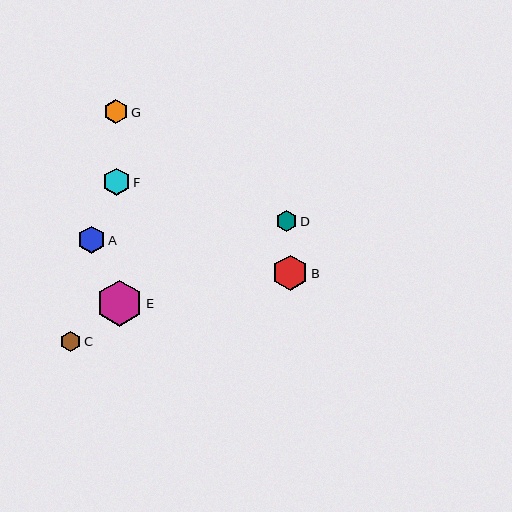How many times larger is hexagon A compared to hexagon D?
Hexagon A is approximately 1.3 times the size of hexagon D.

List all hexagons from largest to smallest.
From largest to smallest: E, B, A, F, G, D, C.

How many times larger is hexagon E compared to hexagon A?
Hexagon E is approximately 1.7 times the size of hexagon A.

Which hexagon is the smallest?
Hexagon C is the smallest with a size of approximately 20 pixels.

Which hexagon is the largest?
Hexagon E is the largest with a size of approximately 46 pixels.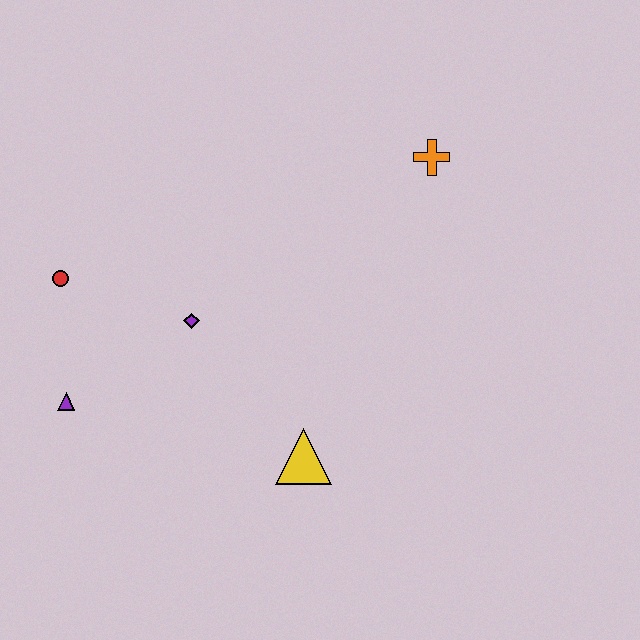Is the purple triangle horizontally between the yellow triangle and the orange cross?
No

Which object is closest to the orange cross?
The purple diamond is closest to the orange cross.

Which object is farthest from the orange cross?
The purple triangle is farthest from the orange cross.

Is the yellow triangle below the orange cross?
Yes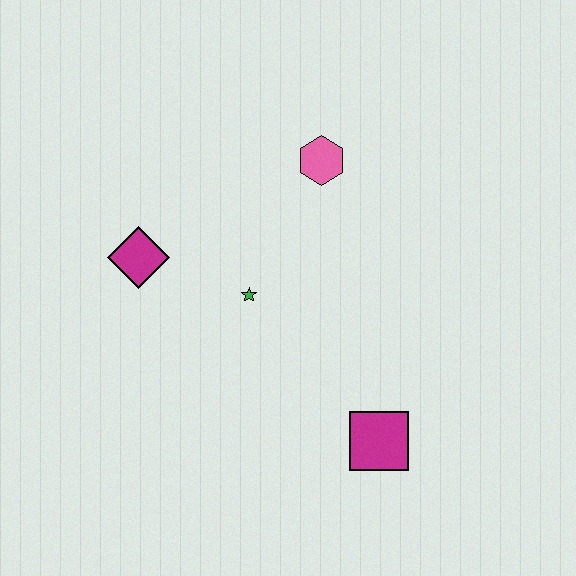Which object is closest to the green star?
The magenta diamond is closest to the green star.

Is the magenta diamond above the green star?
Yes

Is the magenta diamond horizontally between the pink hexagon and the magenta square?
No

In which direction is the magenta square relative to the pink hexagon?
The magenta square is below the pink hexagon.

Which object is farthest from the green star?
The magenta square is farthest from the green star.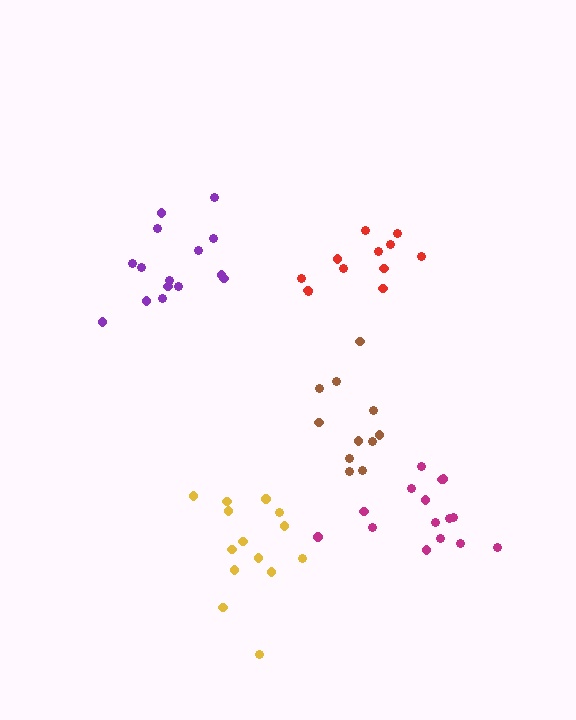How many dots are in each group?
Group 1: 15 dots, Group 2: 12 dots, Group 3: 11 dots, Group 4: 14 dots, Group 5: 15 dots (67 total).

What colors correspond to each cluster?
The clusters are colored: magenta, red, brown, yellow, purple.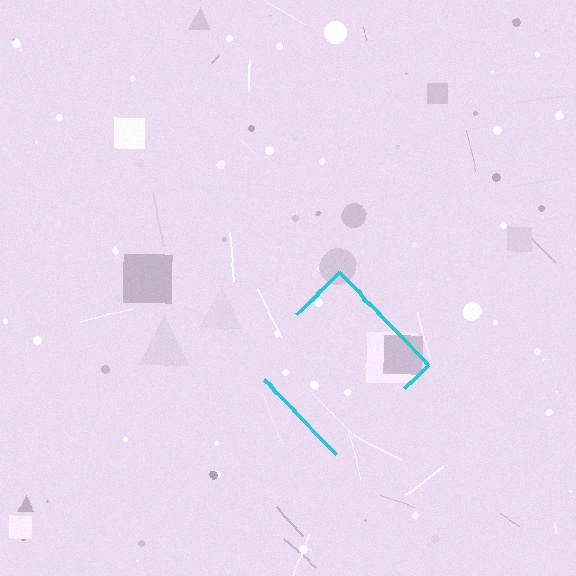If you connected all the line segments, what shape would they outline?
They would outline a diamond.